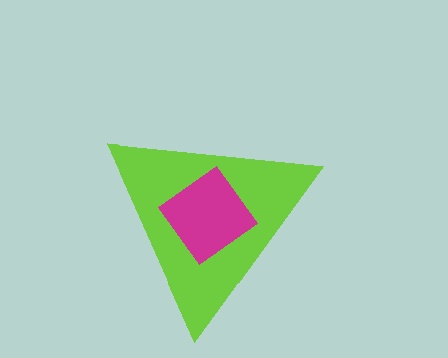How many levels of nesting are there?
2.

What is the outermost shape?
The lime triangle.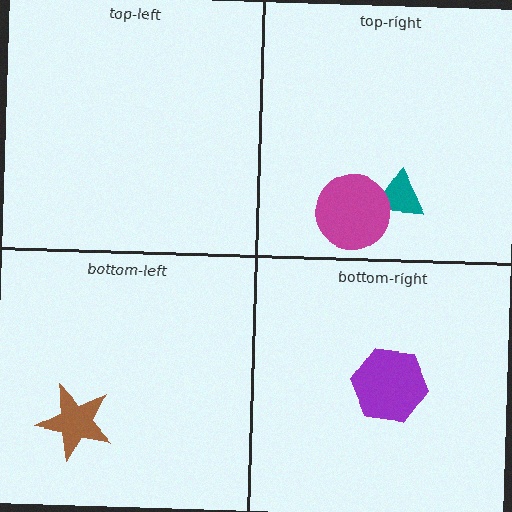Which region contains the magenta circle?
The top-right region.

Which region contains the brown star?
The bottom-left region.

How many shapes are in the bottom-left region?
1.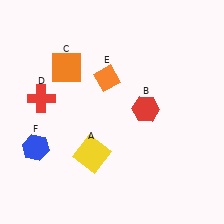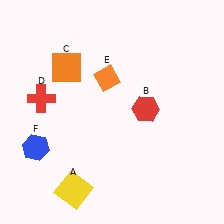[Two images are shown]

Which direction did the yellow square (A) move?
The yellow square (A) moved down.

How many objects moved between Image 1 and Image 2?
1 object moved between the two images.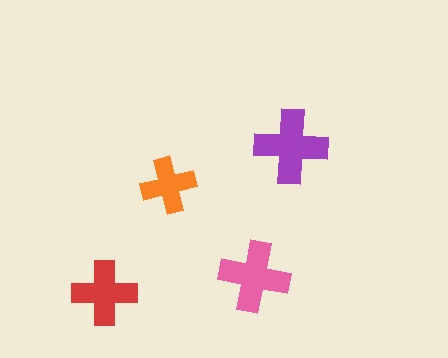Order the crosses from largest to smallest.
the purple one, the pink one, the red one, the orange one.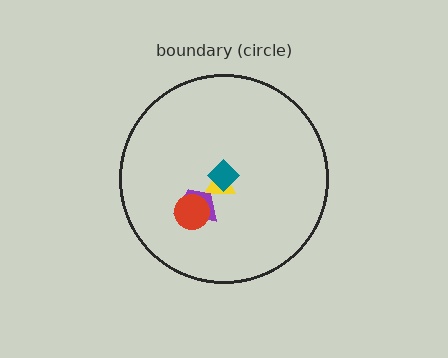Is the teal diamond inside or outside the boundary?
Inside.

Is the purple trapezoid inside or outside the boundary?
Inside.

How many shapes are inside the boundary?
4 inside, 0 outside.